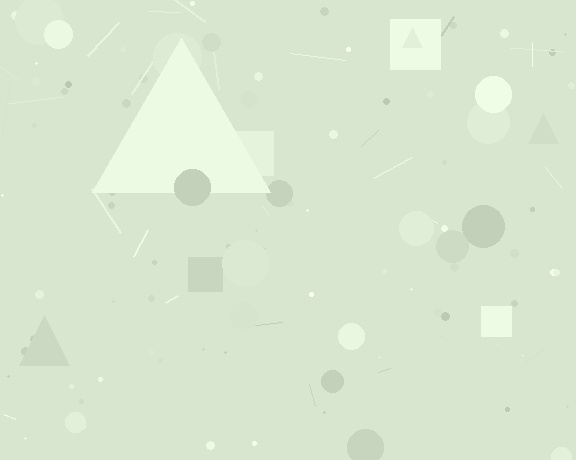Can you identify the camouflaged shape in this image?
The camouflaged shape is a triangle.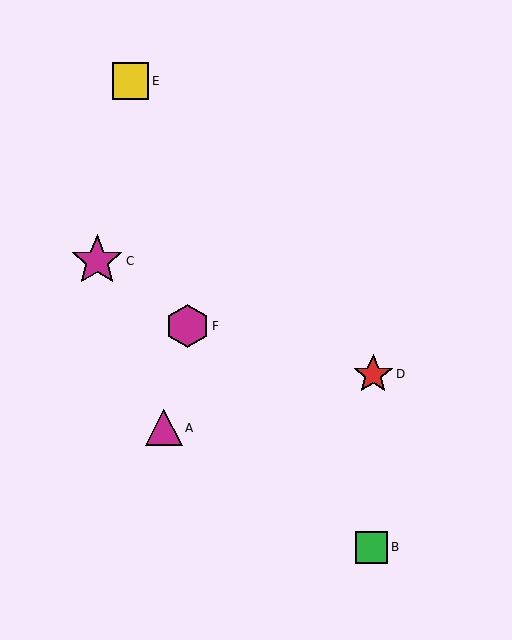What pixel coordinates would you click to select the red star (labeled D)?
Click at (373, 374) to select the red star D.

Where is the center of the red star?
The center of the red star is at (373, 374).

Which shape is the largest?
The magenta star (labeled C) is the largest.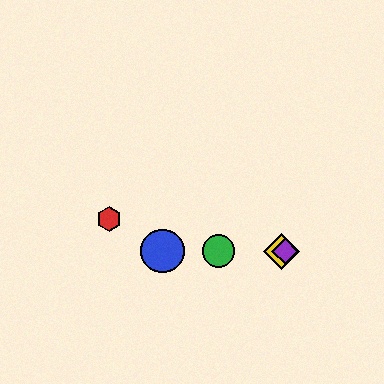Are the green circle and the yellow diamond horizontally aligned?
Yes, both are at y≈251.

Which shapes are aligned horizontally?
The blue circle, the green circle, the yellow diamond, the purple diamond are aligned horizontally.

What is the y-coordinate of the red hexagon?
The red hexagon is at y≈219.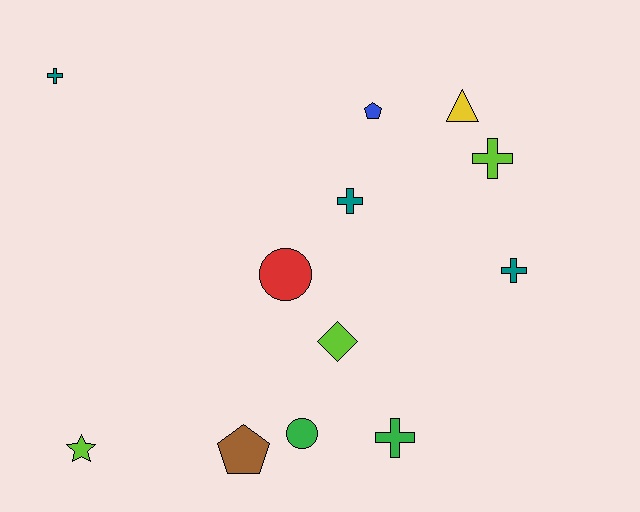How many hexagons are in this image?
There are no hexagons.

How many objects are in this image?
There are 12 objects.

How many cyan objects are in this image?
There are no cyan objects.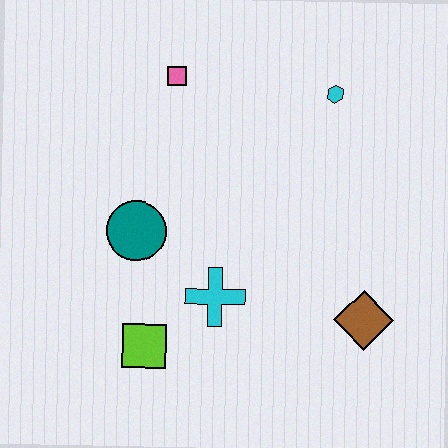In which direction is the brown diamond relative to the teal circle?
The brown diamond is to the right of the teal circle.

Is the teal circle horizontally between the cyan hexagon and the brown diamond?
No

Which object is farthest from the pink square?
The brown diamond is farthest from the pink square.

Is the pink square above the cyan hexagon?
Yes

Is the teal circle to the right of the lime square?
No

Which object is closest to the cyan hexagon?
The pink square is closest to the cyan hexagon.